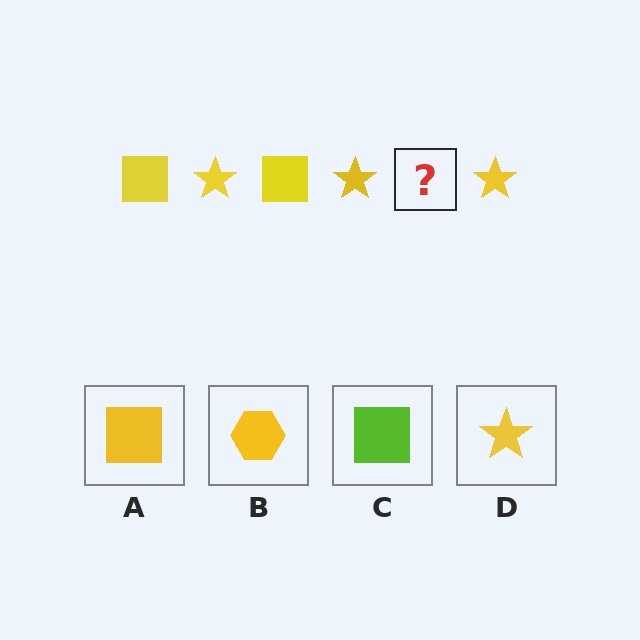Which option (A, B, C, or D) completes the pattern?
A.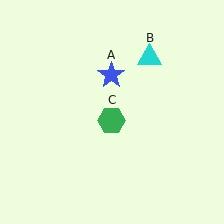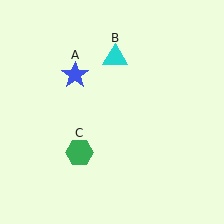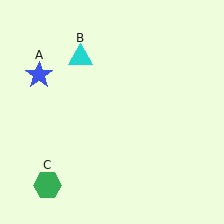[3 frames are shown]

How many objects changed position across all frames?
3 objects changed position: blue star (object A), cyan triangle (object B), green hexagon (object C).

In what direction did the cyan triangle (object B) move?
The cyan triangle (object B) moved left.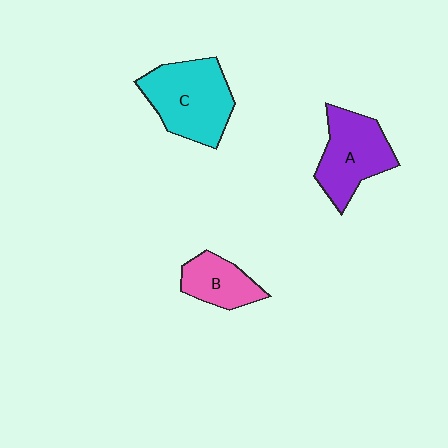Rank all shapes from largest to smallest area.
From largest to smallest: C (cyan), A (purple), B (pink).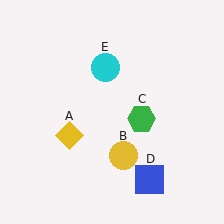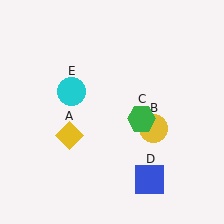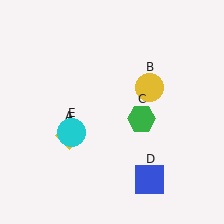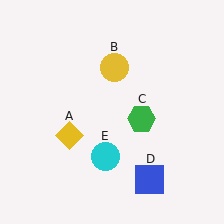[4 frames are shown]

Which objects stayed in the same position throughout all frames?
Yellow diamond (object A) and green hexagon (object C) and blue square (object D) remained stationary.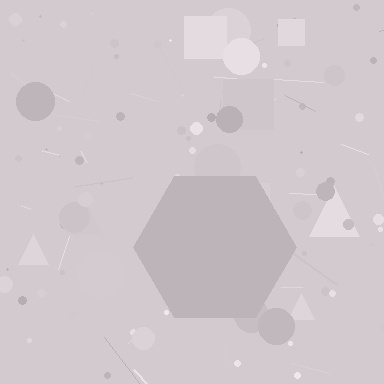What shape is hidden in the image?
A hexagon is hidden in the image.